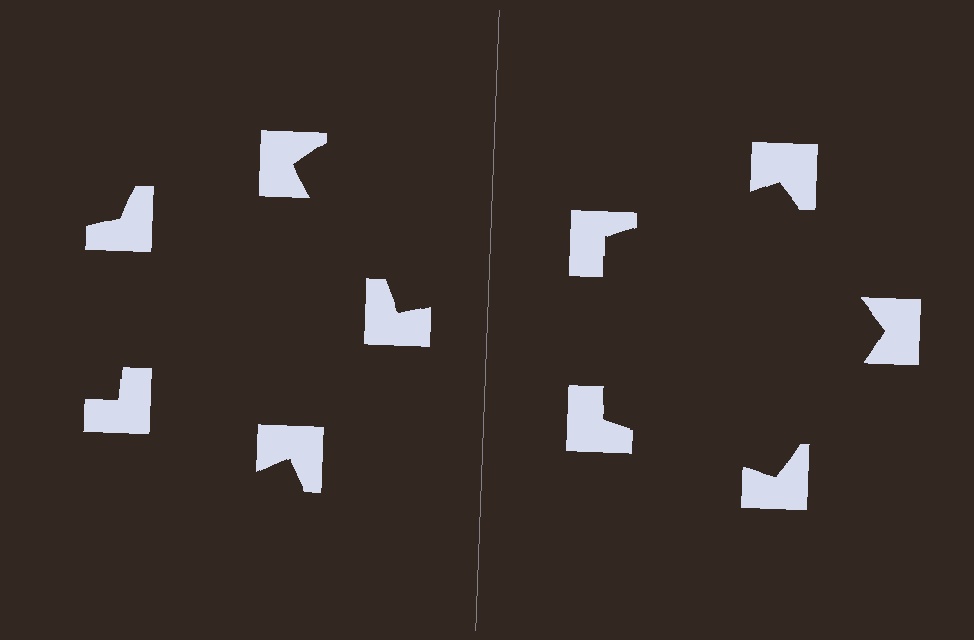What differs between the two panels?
The notched squares are positioned identically on both sides; only the wedge orientations differ. On the right they align to a pentagon; on the left they are misaligned.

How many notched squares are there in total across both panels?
10 — 5 on each side.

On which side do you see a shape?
An illusory pentagon appears on the right side. On the left side the wedge cuts are rotated, so no coherent shape forms.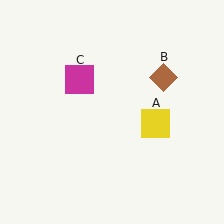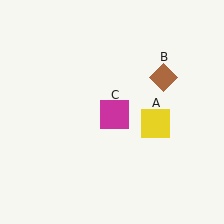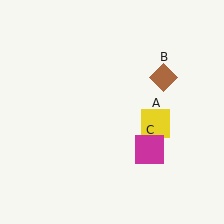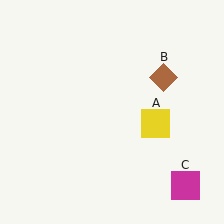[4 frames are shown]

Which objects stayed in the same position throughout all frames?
Yellow square (object A) and brown diamond (object B) remained stationary.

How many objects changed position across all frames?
1 object changed position: magenta square (object C).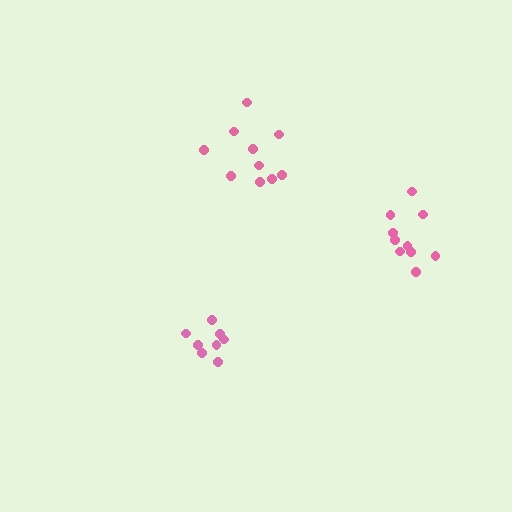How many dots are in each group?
Group 1: 8 dots, Group 2: 10 dots, Group 3: 10 dots (28 total).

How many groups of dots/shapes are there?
There are 3 groups.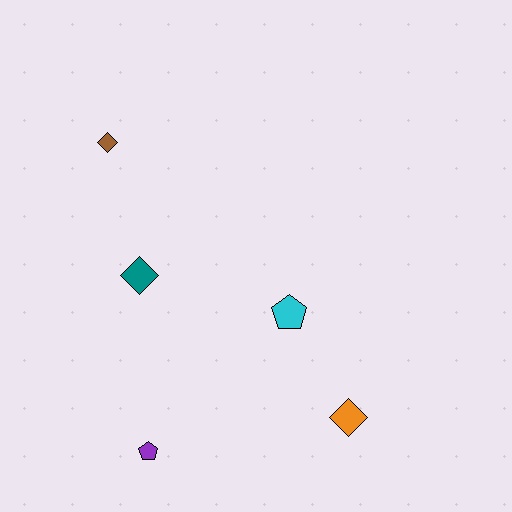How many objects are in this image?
There are 5 objects.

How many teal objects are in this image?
There is 1 teal object.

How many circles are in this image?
There are no circles.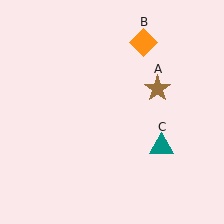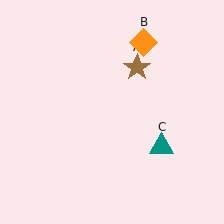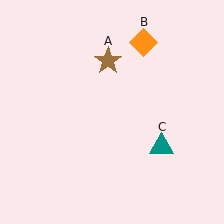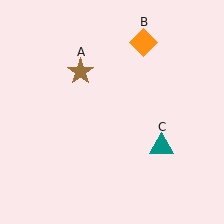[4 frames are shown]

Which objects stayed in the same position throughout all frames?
Orange diamond (object B) and teal triangle (object C) remained stationary.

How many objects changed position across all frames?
1 object changed position: brown star (object A).